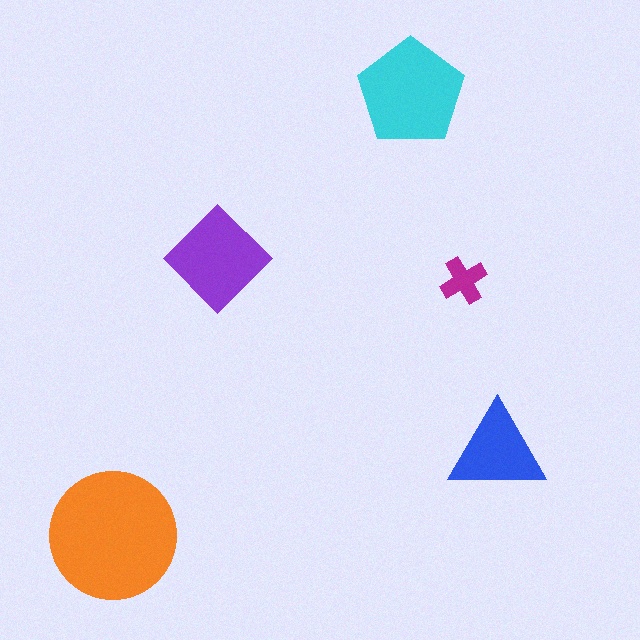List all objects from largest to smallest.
The orange circle, the cyan pentagon, the purple diamond, the blue triangle, the magenta cross.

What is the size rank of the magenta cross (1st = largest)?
5th.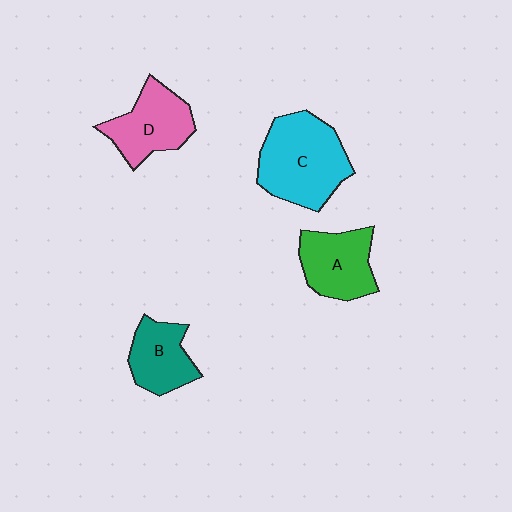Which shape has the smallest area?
Shape B (teal).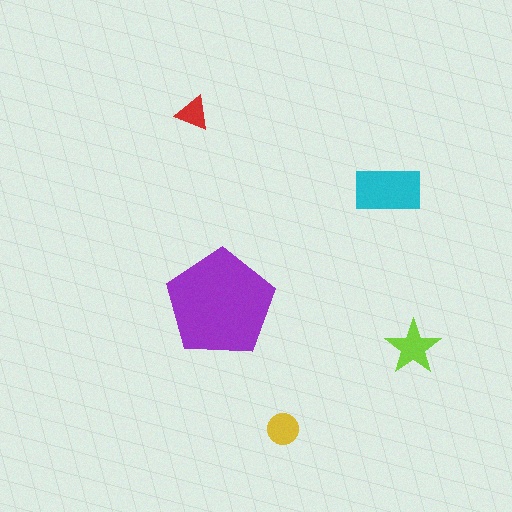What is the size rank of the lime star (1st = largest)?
3rd.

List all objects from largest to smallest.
The purple pentagon, the cyan rectangle, the lime star, the yellow circle, the red triangle.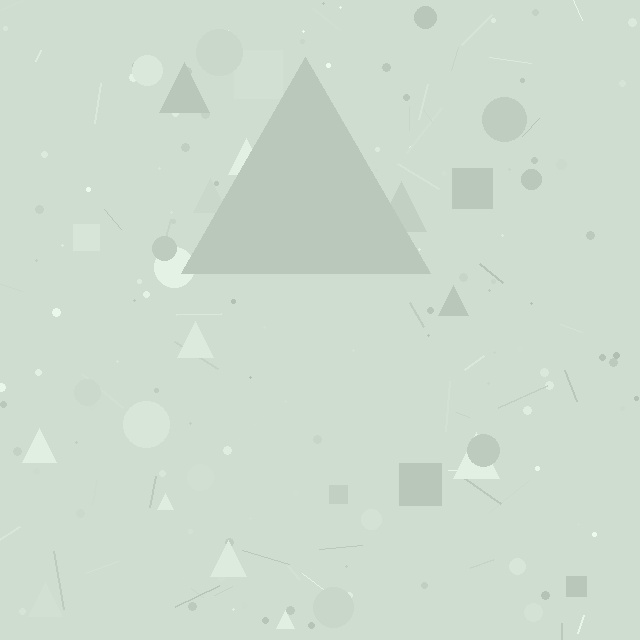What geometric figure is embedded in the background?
A triangle is embedded in the background.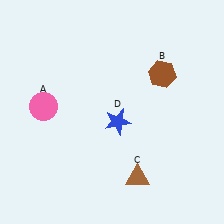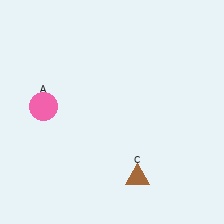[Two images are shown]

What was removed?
The brown hexagon (B), the blue star (D) were removed in Image 2.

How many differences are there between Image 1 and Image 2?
There are 2 differences between the two images.